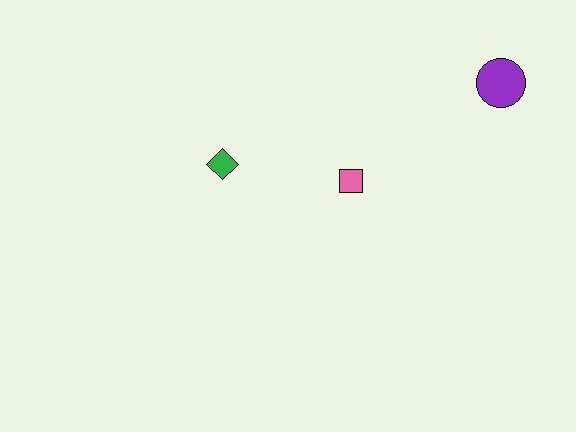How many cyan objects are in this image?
There are no cyan objects.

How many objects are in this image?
There are 3 objects.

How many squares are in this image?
There is 1 square.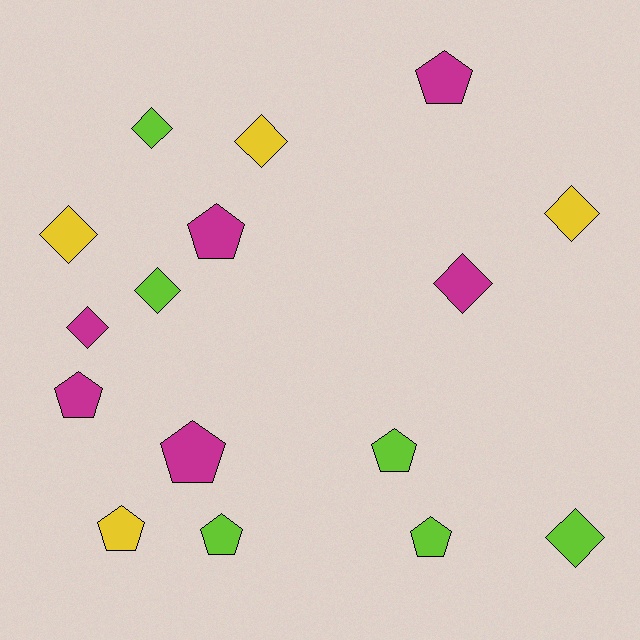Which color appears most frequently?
Magenta, with 6 objects.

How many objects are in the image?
There are 16 objects.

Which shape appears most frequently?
Diamond, with 8 objects.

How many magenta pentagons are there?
There are 4 magenta pentagons.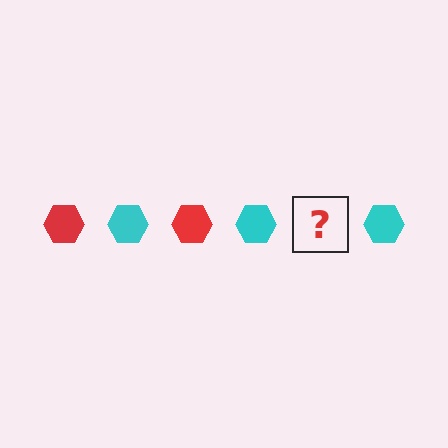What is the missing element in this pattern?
The missing element is a red hexagon.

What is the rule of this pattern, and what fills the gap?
The rule is that the pattern cycles through red, cyan hexagons. The gap should be filled with a red hexagon.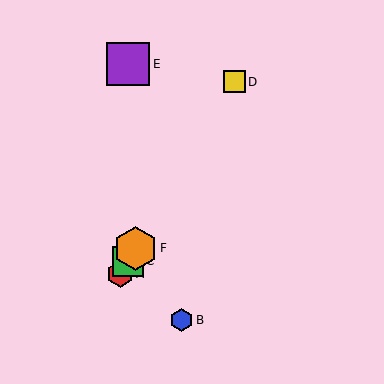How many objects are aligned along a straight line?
4 objects (A, C, D, F) are aligned along a straight line.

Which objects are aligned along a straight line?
Objects A, C, D, F are aligned along a straight line.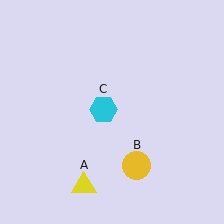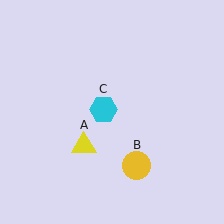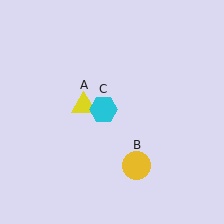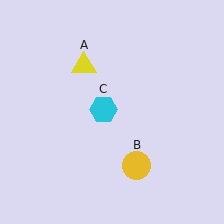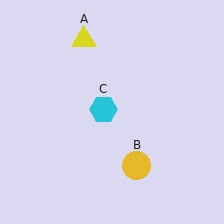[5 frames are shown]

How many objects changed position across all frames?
1 object changed position: yellow triangle (object A).